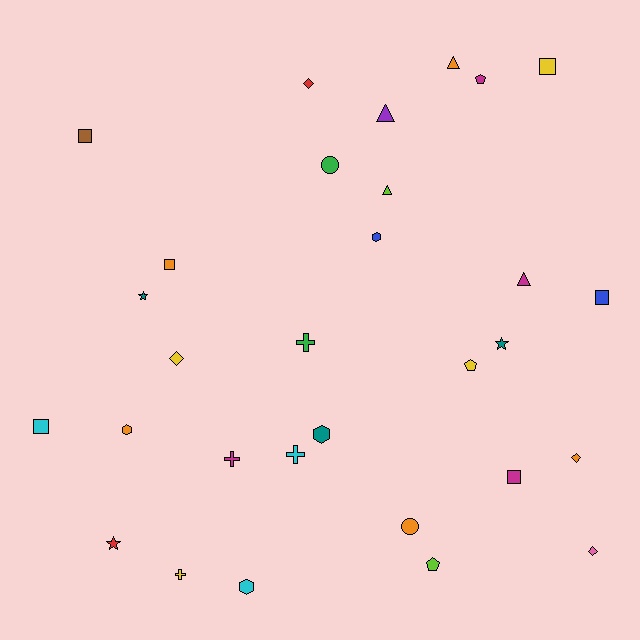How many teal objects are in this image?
There are 3 teal objects.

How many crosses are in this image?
There are 4 crosses.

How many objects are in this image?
There are 30 objects.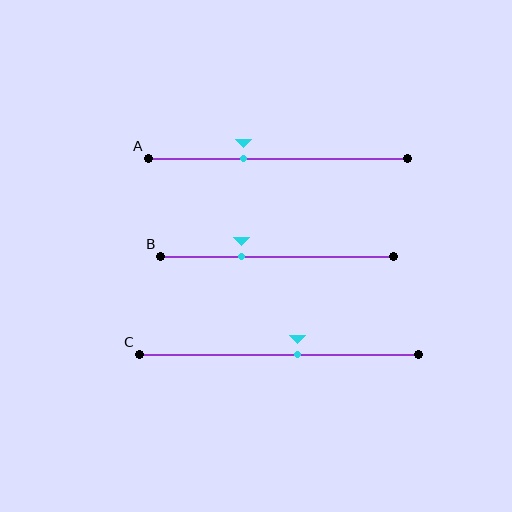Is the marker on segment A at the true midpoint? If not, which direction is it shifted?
No, the marker on segment A is shifted to the left by about 13% of the segment length.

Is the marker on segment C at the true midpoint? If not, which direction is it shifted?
No, the marker on segment C is shifted to the right by about 7% of the segment length.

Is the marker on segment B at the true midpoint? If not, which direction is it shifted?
No, the marker on segment B is shifted to the left by about 15% of the segment length.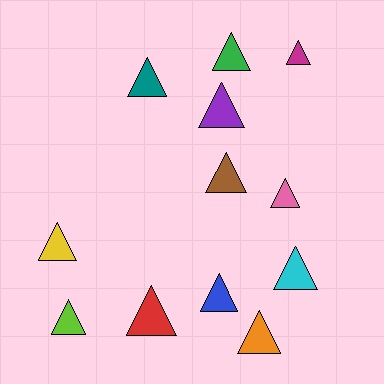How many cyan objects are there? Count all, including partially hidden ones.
There is 1 cyan object.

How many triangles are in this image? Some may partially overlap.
There are 12 triangles.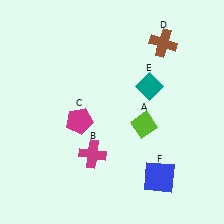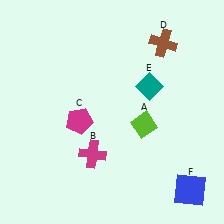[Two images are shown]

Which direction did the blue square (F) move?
The blue square (F) moved right.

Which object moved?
The blue square (F) moved right.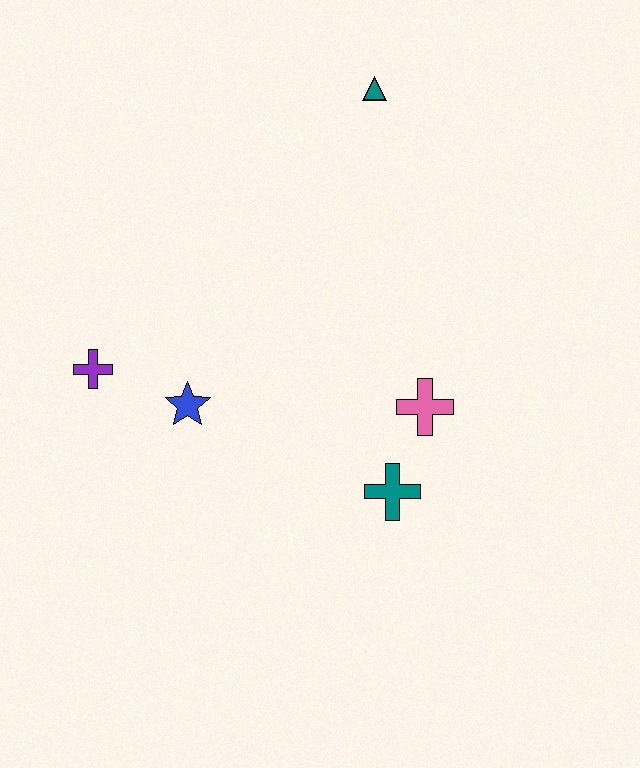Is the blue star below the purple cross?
Yes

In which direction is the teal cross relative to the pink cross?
The teal cross is below the pink cross.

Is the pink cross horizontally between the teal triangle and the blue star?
No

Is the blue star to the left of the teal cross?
Yes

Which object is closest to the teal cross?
The pink cross is closest to the teal cross.